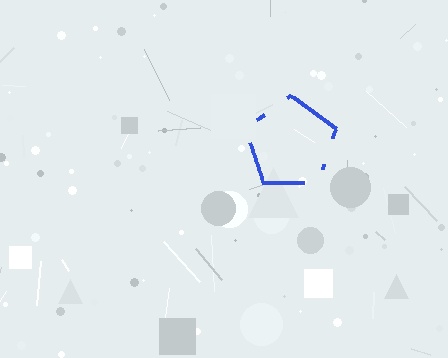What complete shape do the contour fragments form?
The contour fragments form a pentagon.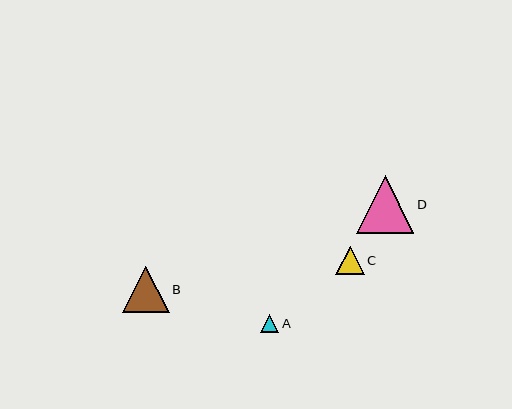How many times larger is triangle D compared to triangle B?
Triangle D is approximately 1.2 times the size of triangle B.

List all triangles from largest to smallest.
From largest to smallest: D, B, C, A.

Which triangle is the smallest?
Triangle A is the smallest with a size of approximately 18 pixels.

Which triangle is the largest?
Triangle D is the largest with a size of approximately 57 pixels.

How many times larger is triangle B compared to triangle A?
Triangle B is approximately 2.5 times the size of triangle A.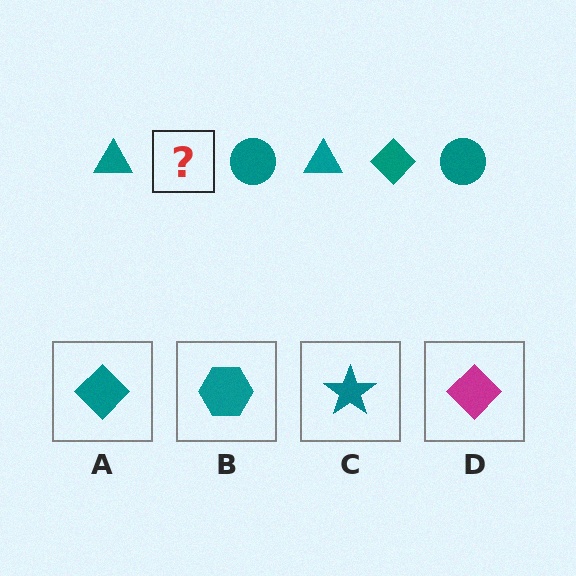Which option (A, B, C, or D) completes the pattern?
A.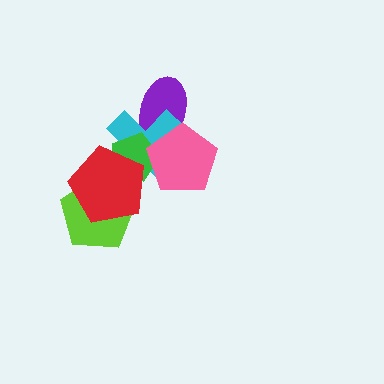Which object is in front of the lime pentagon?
The red pentagon is in front of the lime pentagon.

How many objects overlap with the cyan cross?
4 objects overlap with the cyan cross.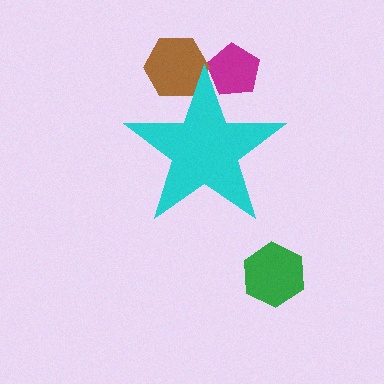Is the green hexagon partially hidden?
No, the green hexagon is fully visible.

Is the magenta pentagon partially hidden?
Yes, the magenta pentagon is partially hidden behind the cyan star.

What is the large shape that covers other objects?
A cyan star.